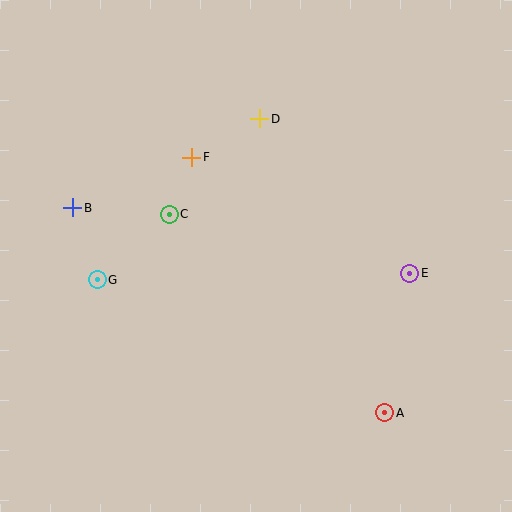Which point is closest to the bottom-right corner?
Point A is closest to the bottom-right corner.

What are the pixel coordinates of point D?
Point D is at (260, 119).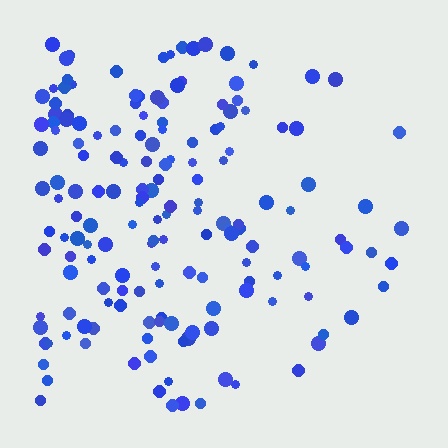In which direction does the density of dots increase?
From right to left, with the left side densest.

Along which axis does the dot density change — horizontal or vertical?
Horizontal.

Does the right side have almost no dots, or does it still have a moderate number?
Still a moderate number, just noticeably fewer than the left.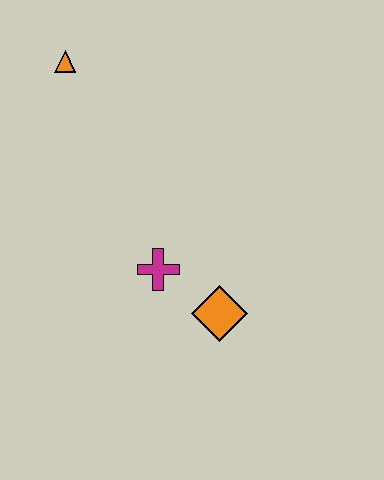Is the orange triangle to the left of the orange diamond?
Yes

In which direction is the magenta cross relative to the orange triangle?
The magenta cross is below the orange triangle.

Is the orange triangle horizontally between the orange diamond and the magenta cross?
No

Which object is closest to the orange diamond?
The magenta cross is closest to the orange diamond.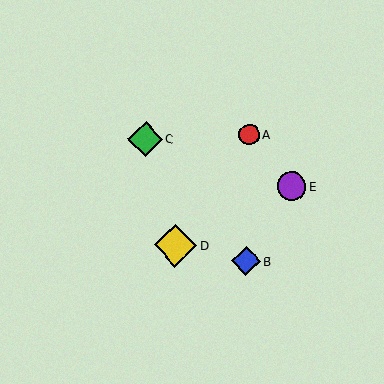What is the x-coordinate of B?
Object B is at x≈246.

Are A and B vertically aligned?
Yes, both are at x≈249.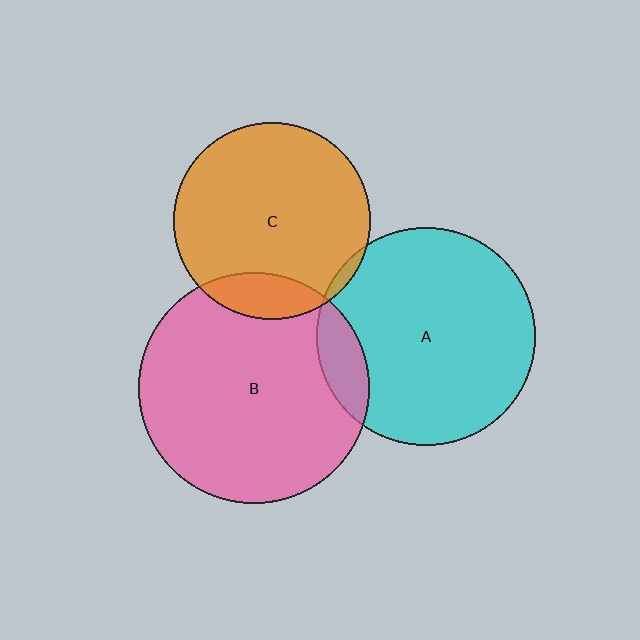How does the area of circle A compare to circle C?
Approximately 1.2 times.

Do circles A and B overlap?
Yes.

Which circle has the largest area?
Circle B (pink).